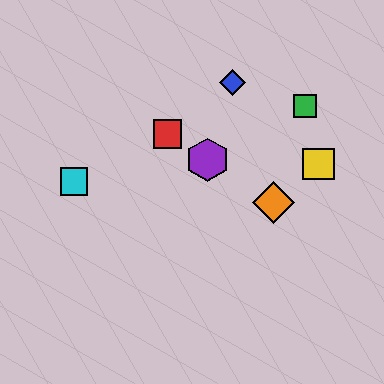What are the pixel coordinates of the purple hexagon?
The purple hexagon is at (208, 160).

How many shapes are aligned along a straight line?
3 shapes (the red square, the purple hexagon, the orange diamond) are aligned along a straight line.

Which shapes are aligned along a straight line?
The red square, the purple hexagon, the orange diamond are aligned along a straight line.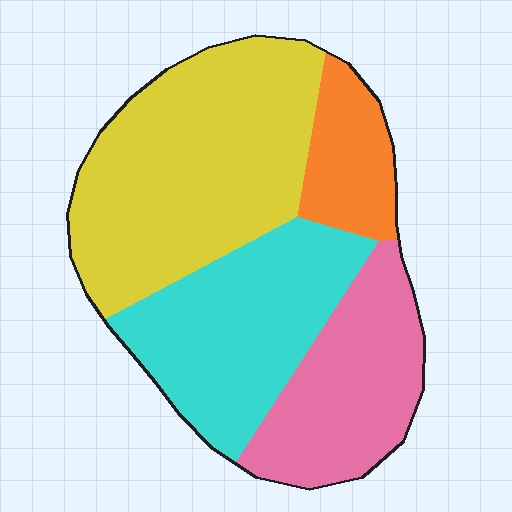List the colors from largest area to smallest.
From largest to smallest: yellow, cyan, pink, orange.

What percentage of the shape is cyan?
Cyan takes up about one quarter (1/4) of the shape.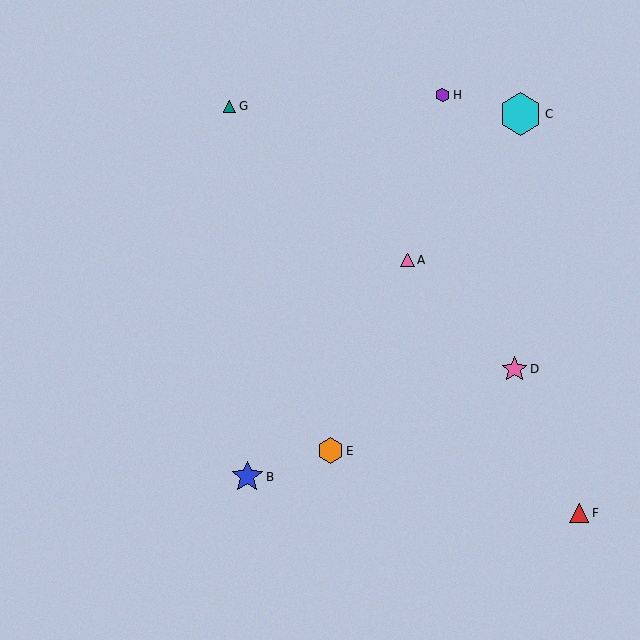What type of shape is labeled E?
Shape E is an orange hexagon.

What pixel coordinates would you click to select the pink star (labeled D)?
Click at (514, 369) to select the pink star D.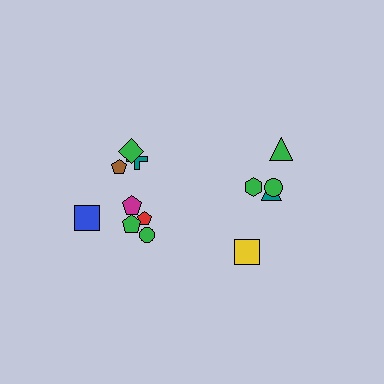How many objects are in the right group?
There are 5 objects.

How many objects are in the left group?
There are 8 objects.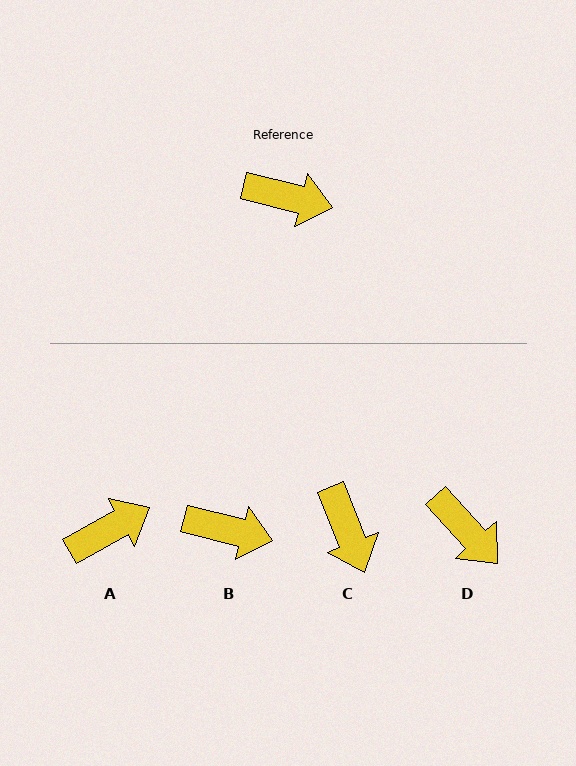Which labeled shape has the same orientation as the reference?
B.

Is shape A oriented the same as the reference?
No, it is off by about 43 degrees.